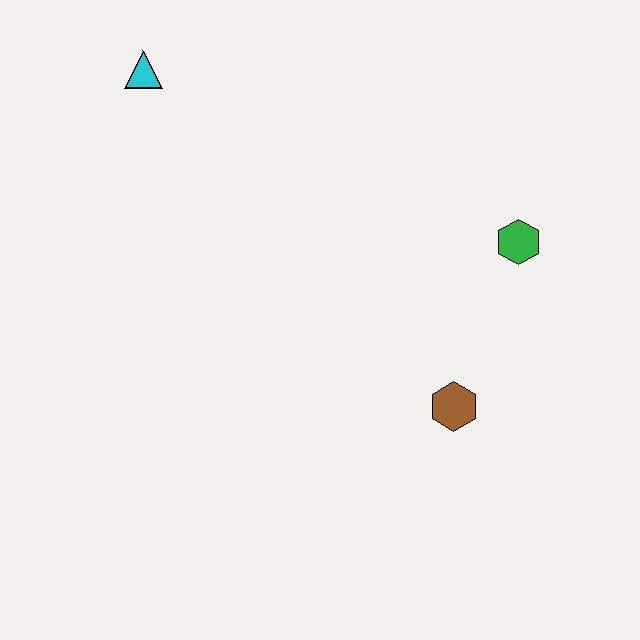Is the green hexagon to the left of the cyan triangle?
No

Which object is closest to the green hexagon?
The brown hexagon is closest to the green hexagon.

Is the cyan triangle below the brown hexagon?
No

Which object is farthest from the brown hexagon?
The cyan triangle is farthest from the brown hexagon.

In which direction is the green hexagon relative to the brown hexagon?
The green hexagon is above the brown hexagon.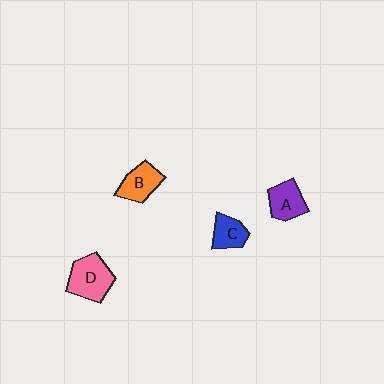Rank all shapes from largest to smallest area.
From largest to smallest: D (pink), B (orange), A (purple), C (blue).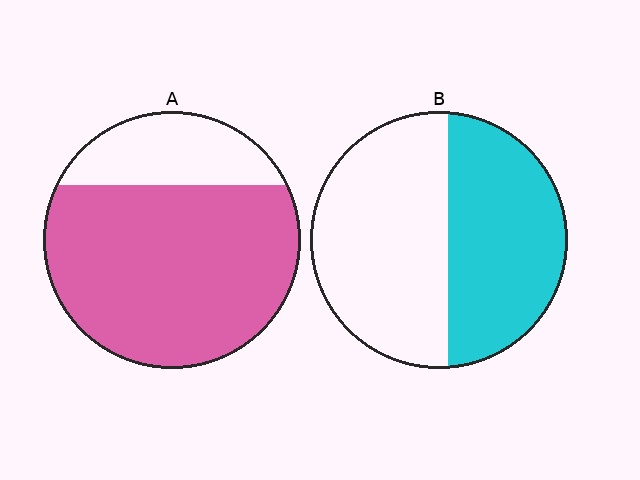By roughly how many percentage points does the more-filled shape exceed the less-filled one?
By roughly 30 percentage points (A over B).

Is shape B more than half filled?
No.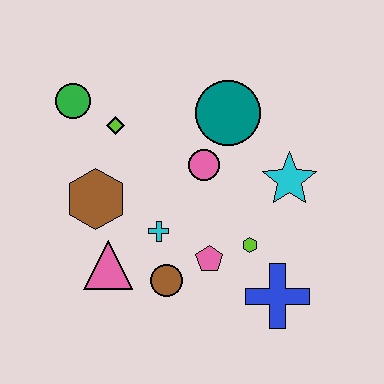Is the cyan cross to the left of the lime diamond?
No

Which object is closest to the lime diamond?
The green circle is closest to the lime diamond.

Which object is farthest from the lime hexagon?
The green circle is farthest from the lime hexagon.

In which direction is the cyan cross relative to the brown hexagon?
The cyan cross is to the right of the brown hexagon.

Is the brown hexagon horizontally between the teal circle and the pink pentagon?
No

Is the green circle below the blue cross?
No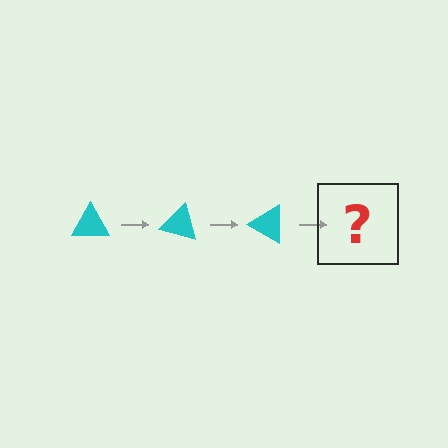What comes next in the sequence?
The next element should be a cyan triangle rotated 45 degrees.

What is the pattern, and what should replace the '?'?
The pattern is that the triangle rotates 15 degrees each step. The '?' should be a cyan triangle rotated 45 degrees.